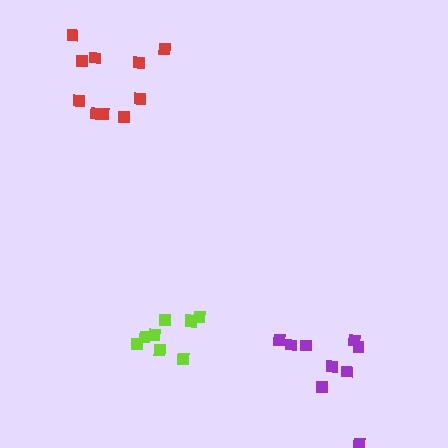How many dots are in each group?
Group 1: 9 dots, Group 2: 10 dots, Group 3: 9 dots (28 total).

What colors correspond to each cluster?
The clusters are colored: purple, red, lime.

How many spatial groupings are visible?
There are 3 spatial groupings.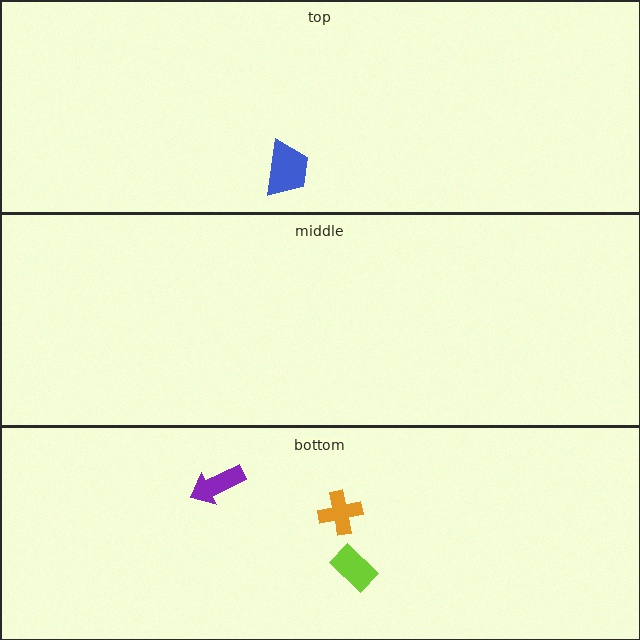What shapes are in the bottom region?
The lime rectangle, the purple arrow, the orange cross.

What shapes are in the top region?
The blue trapezoid.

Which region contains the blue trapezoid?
The top region.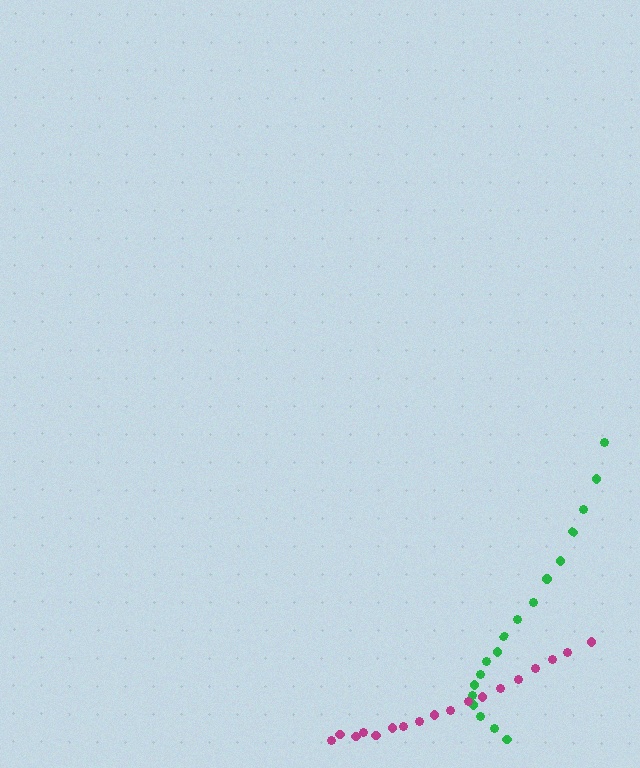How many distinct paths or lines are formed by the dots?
There are 2 distinct paths.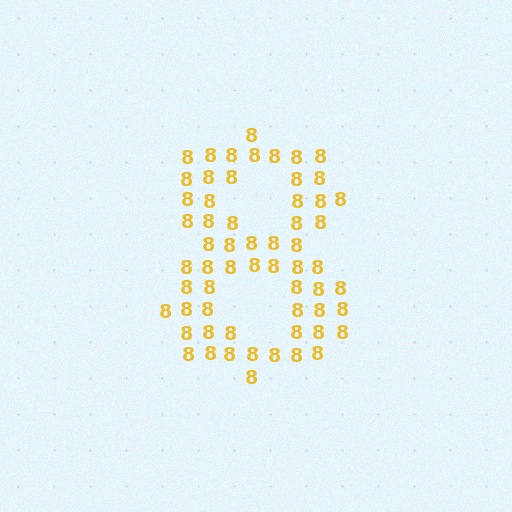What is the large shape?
The large shape is the digit 8.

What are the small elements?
The small elements are digit 8's.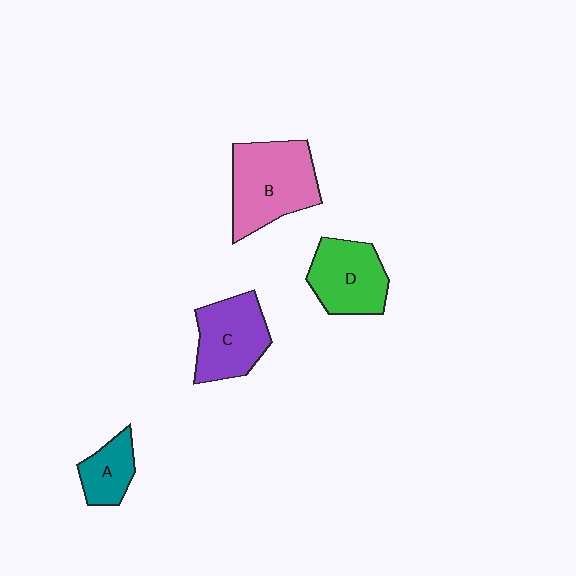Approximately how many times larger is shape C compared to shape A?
Approximately 1.7 times.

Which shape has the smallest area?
Shape A (teal).